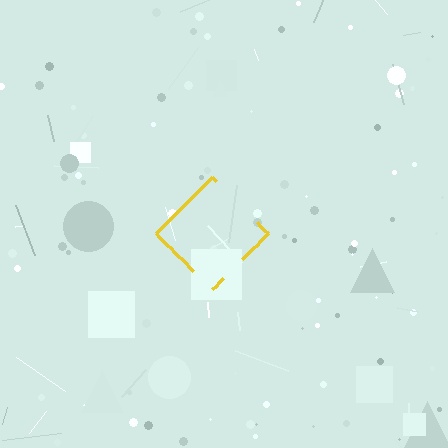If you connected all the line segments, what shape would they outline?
They would outline a diamond.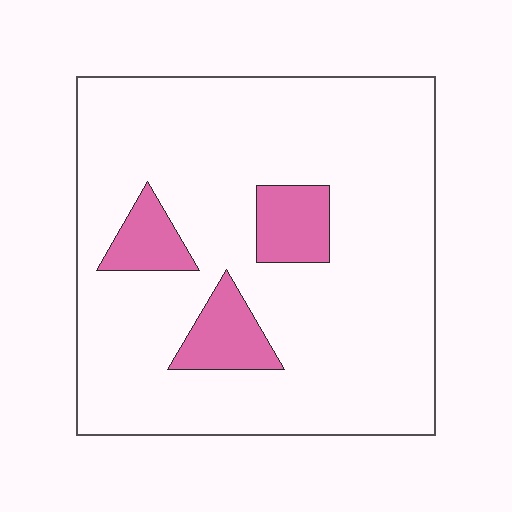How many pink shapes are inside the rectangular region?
3.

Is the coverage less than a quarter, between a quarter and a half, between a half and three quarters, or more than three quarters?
Less than a quarter.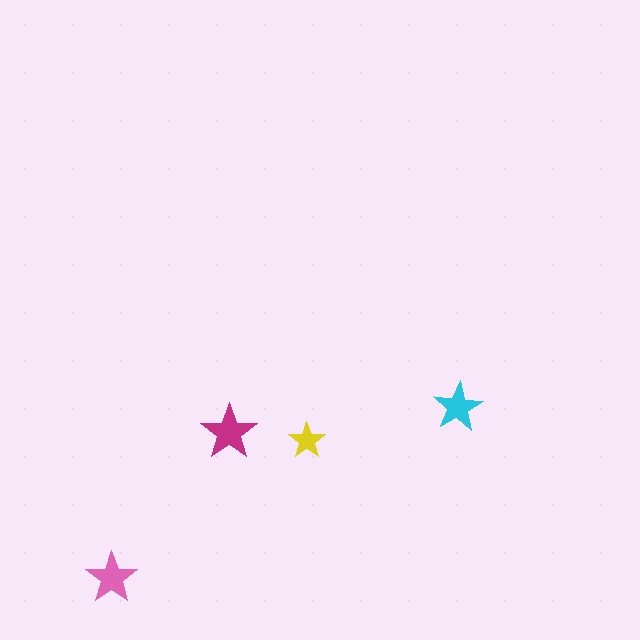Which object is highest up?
The cyan star is topmost.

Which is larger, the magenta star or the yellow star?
The magenta one.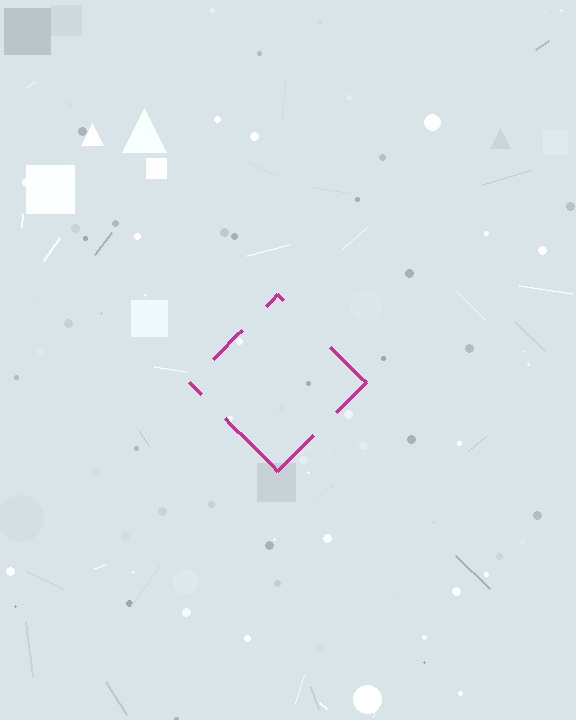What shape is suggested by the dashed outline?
The dashed outline suggests a diamond.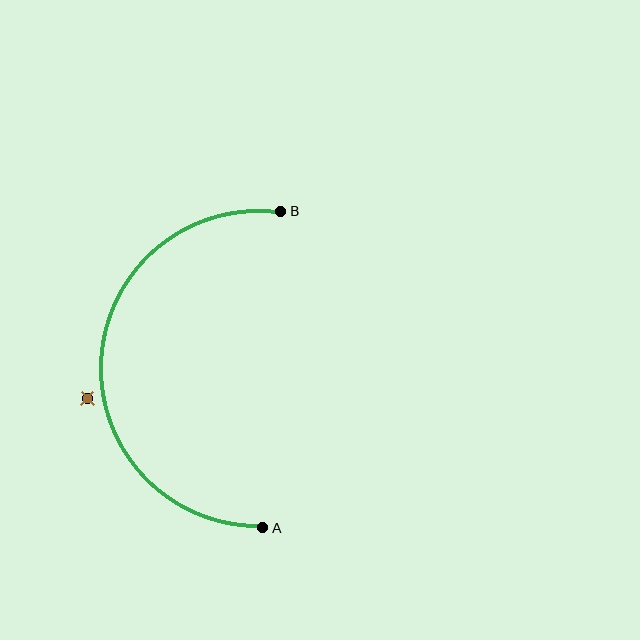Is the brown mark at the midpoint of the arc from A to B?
No — the brown mark does not lie on the arc at all. It sits slightly outside the curve.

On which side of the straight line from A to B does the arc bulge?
The arc bulges to the left of the straight line connecting A and B.